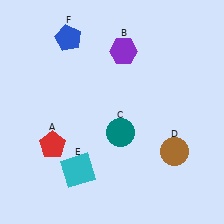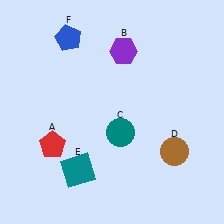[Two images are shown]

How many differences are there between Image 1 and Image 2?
There is 1 difference between the two images.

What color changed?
The square (E) changed from cyan in Image 1 to teal in Image 2.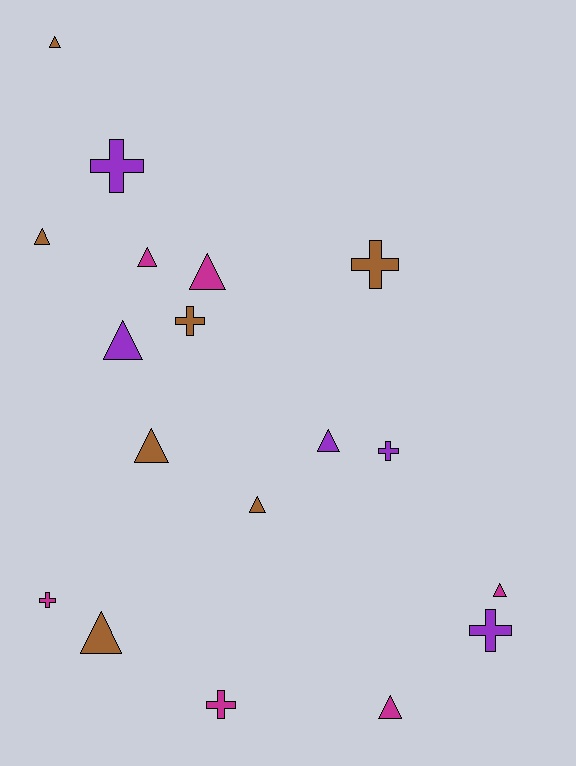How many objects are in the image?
There are 18 objects.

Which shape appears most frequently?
Triangle, with 11 objects.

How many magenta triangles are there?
There are 4 magenta triangles.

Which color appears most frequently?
Brown, with 7 objects.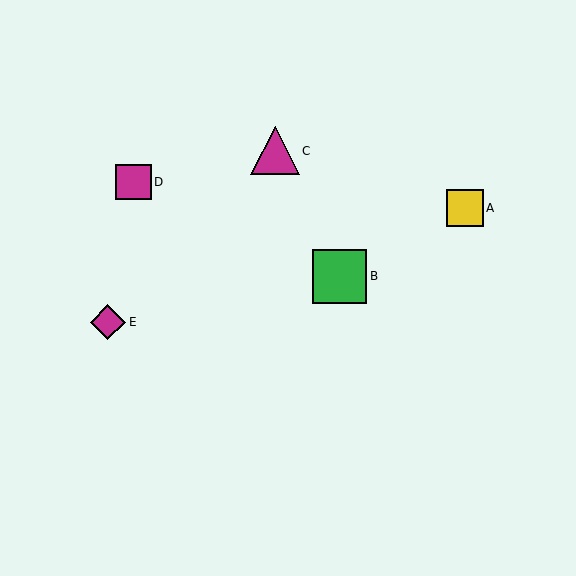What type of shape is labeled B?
Shape B is a green square.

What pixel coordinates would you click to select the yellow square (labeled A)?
Click at (465, 208) to select the yellow square A.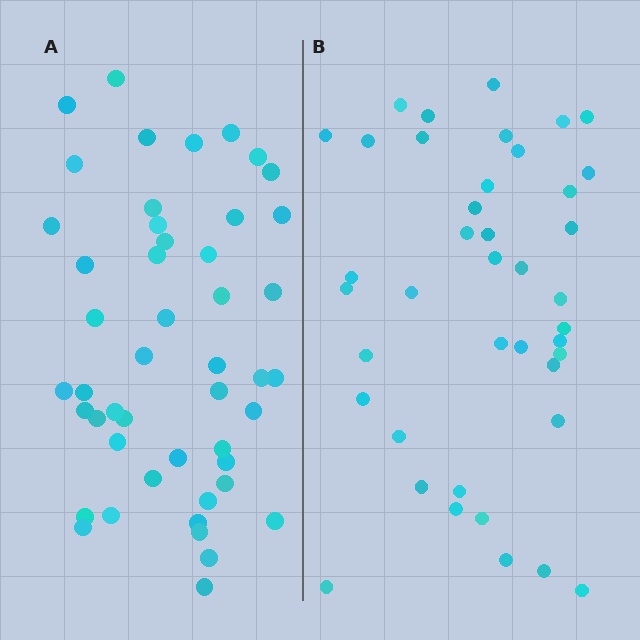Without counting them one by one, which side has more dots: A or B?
Region A (the left region) has more dots.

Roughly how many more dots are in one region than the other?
Region A has roughly 8 or so more dots than region B.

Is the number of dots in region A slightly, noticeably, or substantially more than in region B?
Region A has only slightly more — the two regions are fairly close. The ratio is roughly 1.2 to 1.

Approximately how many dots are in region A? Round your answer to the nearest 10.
About 50 dots. (The exact count is 48, which rounds to 50.)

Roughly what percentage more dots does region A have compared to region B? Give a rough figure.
About 15% more.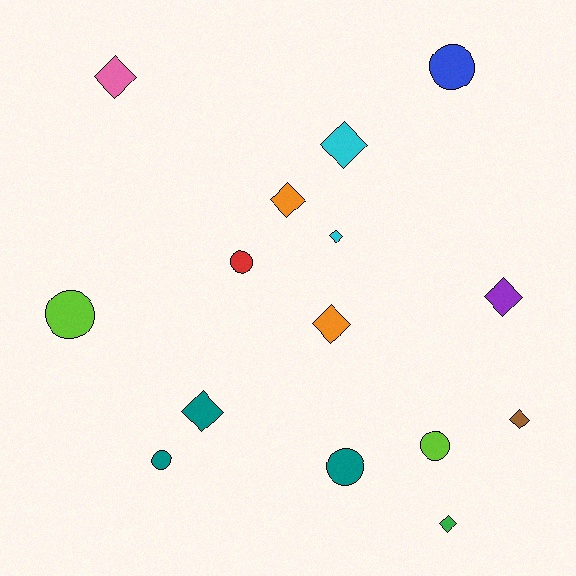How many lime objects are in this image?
There are 2 lime objects.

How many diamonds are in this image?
There are 9 diamonds.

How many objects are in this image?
There are 15 objects.